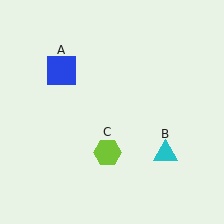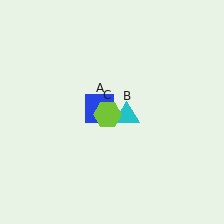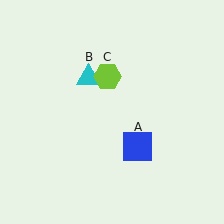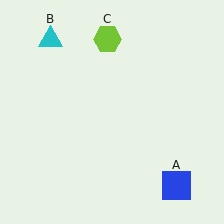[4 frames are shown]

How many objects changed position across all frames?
3 objects changed position: blue square (object A), cyan triangle (object B), lime hexagon (object C).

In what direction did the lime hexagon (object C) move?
The lime hexagon (object C) moved up.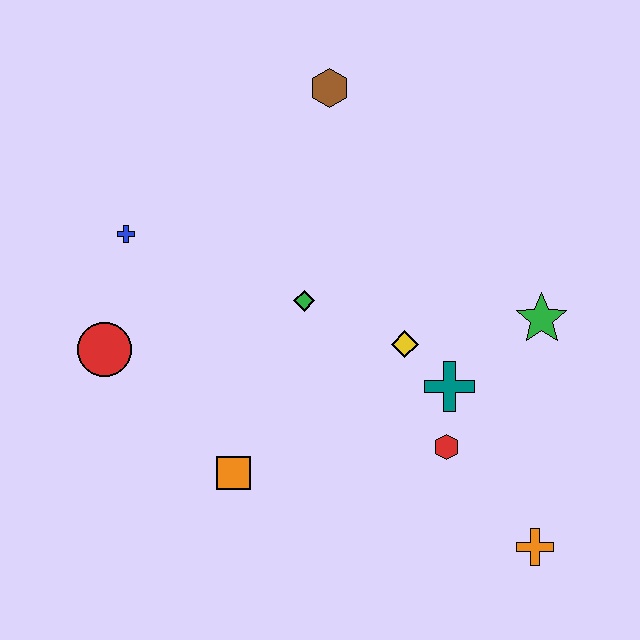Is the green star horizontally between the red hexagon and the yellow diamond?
No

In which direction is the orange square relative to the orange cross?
The orange square is to the left of the orange cross.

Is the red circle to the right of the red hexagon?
No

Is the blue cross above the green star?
Yes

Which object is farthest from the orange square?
The brown hexagon is farthest from the orange square.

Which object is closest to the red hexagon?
The teal cross is closest to the red hexagon.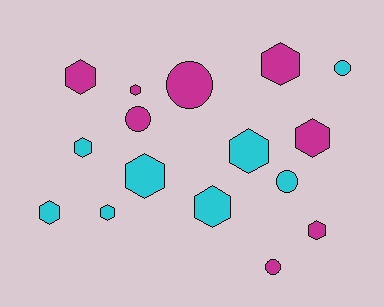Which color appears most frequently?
Cyan, with 8 objects.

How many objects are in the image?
There are 16 objects.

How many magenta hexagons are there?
There are 5 magenta hexagons.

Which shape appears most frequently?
Hexagon, with 11 objects.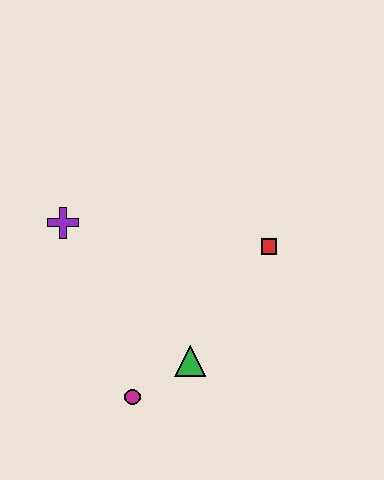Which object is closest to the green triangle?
The magenta circle is closest to the green triangle.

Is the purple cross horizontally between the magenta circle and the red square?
No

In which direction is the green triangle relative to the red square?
The green triangle is below the red square.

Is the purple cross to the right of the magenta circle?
No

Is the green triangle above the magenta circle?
Yes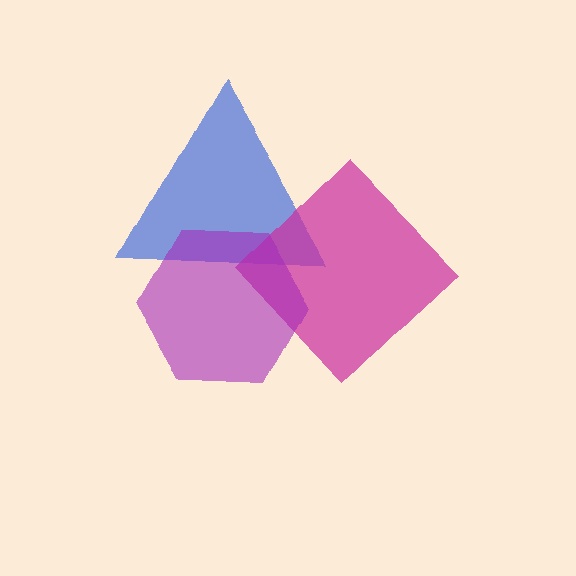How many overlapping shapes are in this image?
There are 3 overlapping shapes in the image.